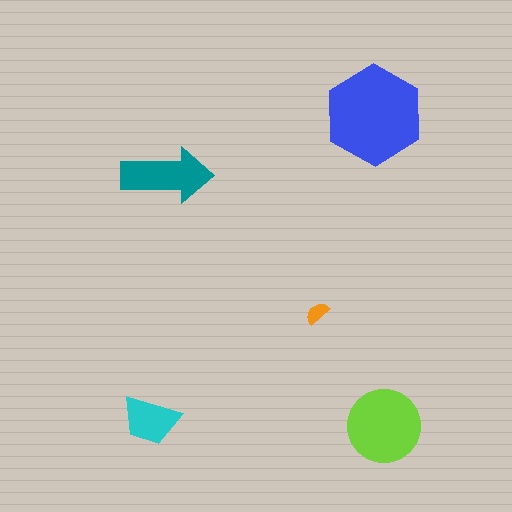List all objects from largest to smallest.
The blue hexagon, the lime circle, the teal arrow, the cyan trapezoid, the orange semicircle.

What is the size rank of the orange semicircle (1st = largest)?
5th.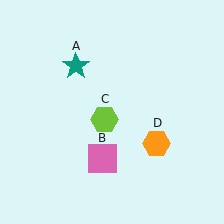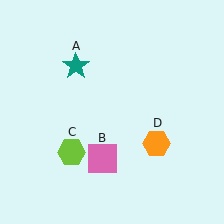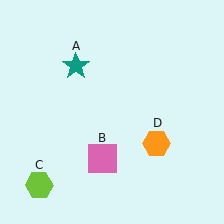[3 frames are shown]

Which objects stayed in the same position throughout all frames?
Teal star (object A) and pink square (object B) and orange hexagon (object D) remained stationary.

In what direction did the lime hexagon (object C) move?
The lime hexagon (object C) moved down and to the left.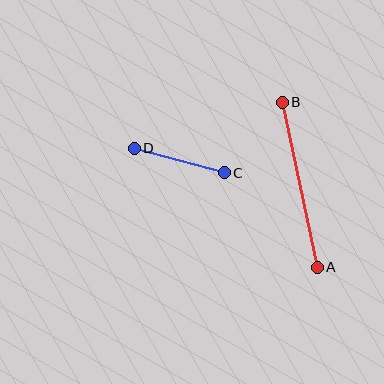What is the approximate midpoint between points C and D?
The midpoint is at approximately (179, 160) pixels.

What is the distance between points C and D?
The distance is approximately 94 pixels.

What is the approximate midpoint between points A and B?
The midpoint is at approximately (300, 185) pixels.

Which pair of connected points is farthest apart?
Points A and B are farthest apart.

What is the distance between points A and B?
The distance is approximately 169 pixels.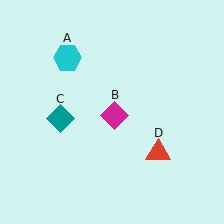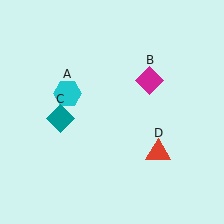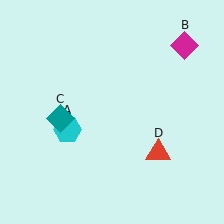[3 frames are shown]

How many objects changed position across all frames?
2 objects changed position: cyan hexagon (object A), magenta diamond (object B).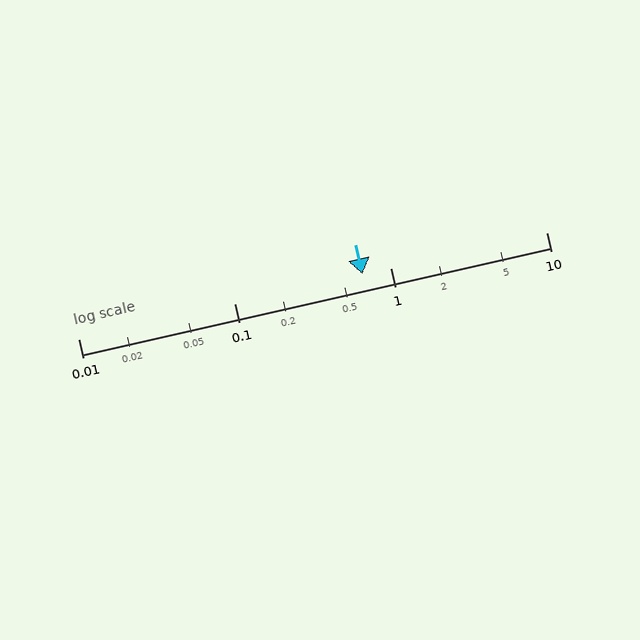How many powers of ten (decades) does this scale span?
The scale spans 3 decades, from 0.01 to 10.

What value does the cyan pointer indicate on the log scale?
The pointer indicates approximately 0.66.